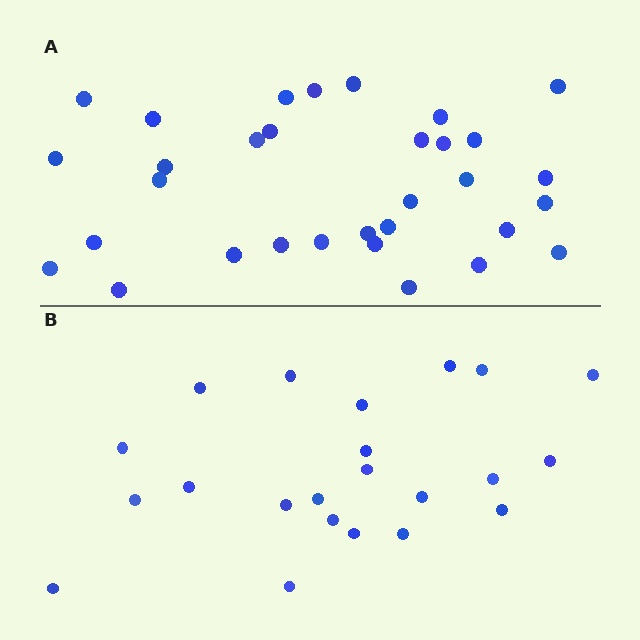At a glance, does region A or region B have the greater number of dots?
Region A (the top region) has more dots.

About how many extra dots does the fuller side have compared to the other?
Region A has roughly 10 or so more dots than region B.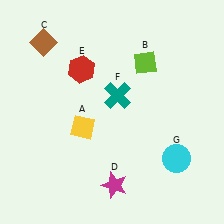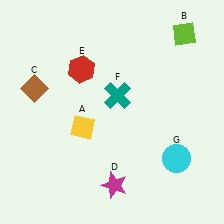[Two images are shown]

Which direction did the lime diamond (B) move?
The lime diamond (B) moved right.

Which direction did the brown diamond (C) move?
The brown diamond (C) moved down.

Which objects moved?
The objects that moved are: the lime diamond (B), the brown diamond (C).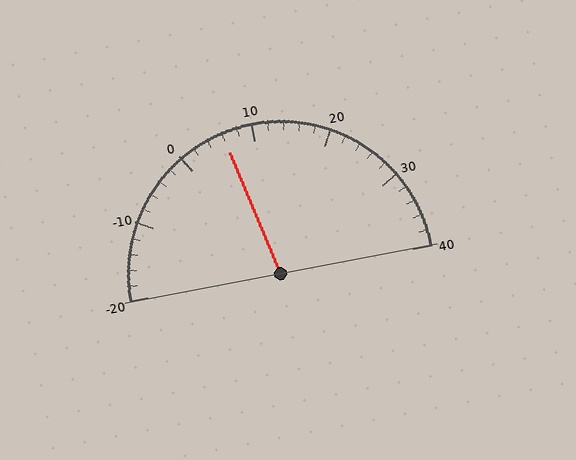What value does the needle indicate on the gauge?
The needle indicates approximately 6.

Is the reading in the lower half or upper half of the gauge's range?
The reading is in the lower half of the range (-20 to 40).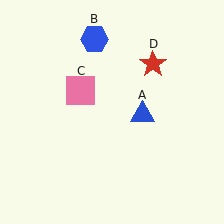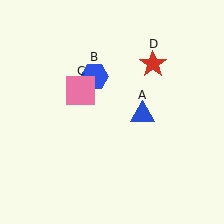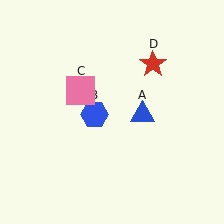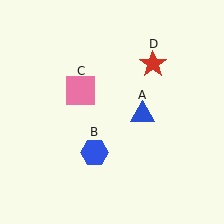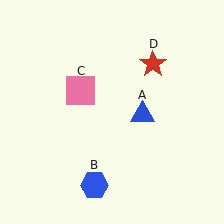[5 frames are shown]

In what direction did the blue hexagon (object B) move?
The blue hexagon (object B) moved down.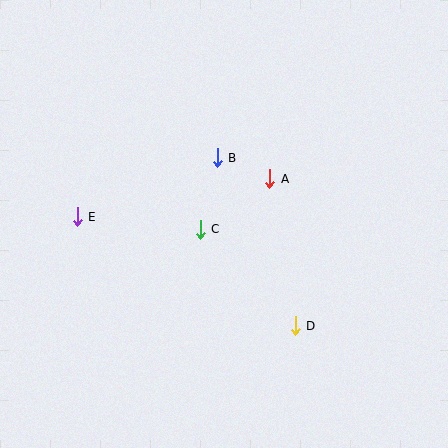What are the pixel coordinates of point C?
Point C is at (200, 229).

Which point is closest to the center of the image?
Point C at (200, 229) is closest to the center.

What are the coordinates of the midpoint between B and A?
The midpoint between B and A is at (244, 168).